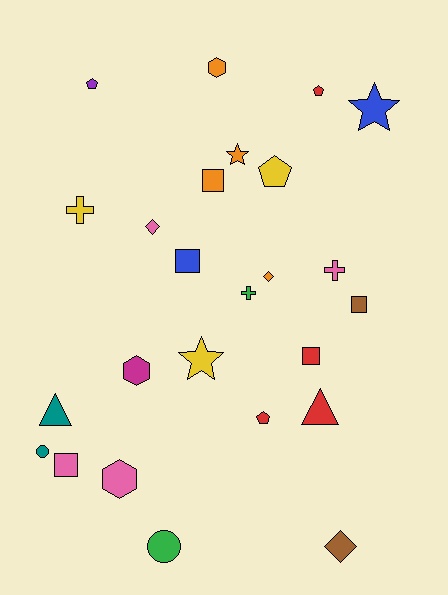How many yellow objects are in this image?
There are 3 yellow objects.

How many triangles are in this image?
There are 2 triangles.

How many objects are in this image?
There are 25 objects.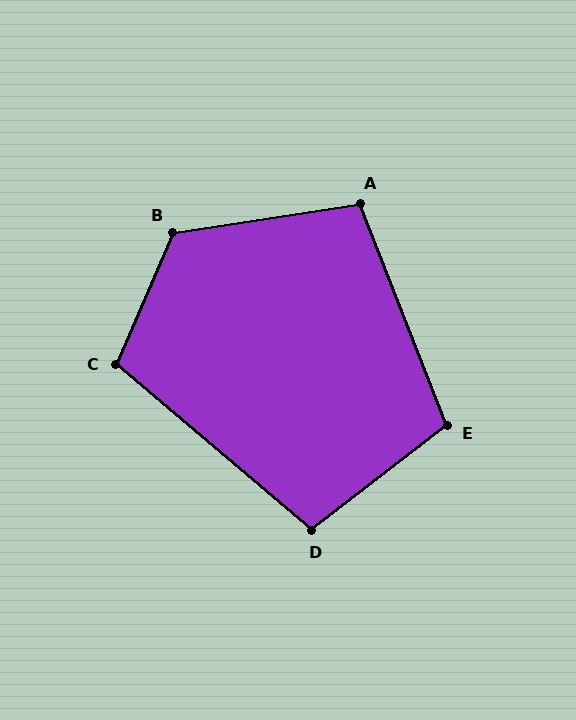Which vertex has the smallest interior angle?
D, at approximately 102 degrees.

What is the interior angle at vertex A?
Approximately 103 degrees (obtuse).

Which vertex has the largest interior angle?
B, at approximately 122 degrees.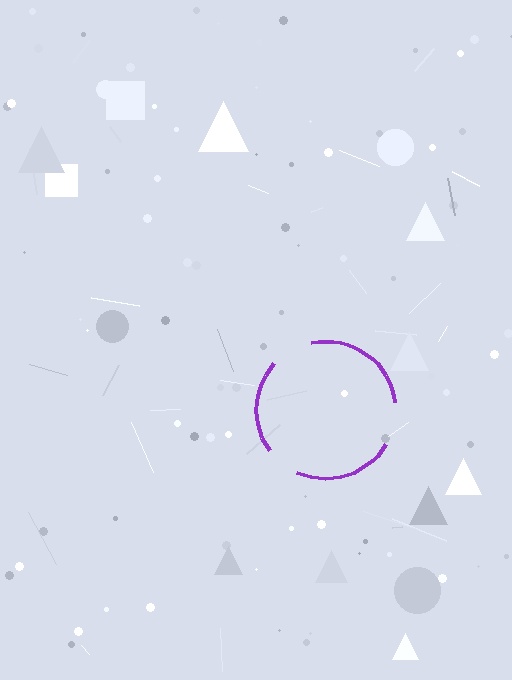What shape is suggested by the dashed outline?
The dashed outline suggests a circle.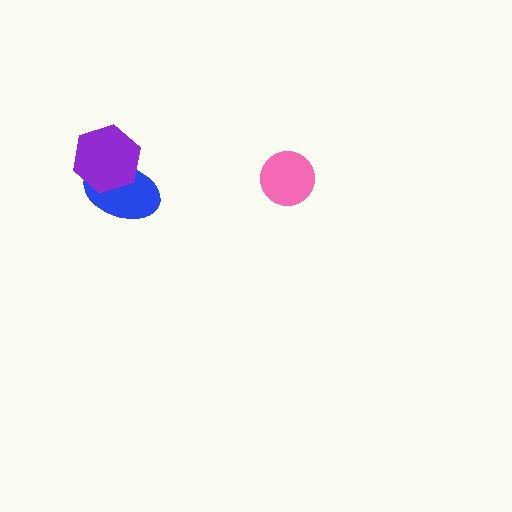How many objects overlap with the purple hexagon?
1 object overlaps with the purple hexagon.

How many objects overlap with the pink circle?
0 objects overlap with the pink circle.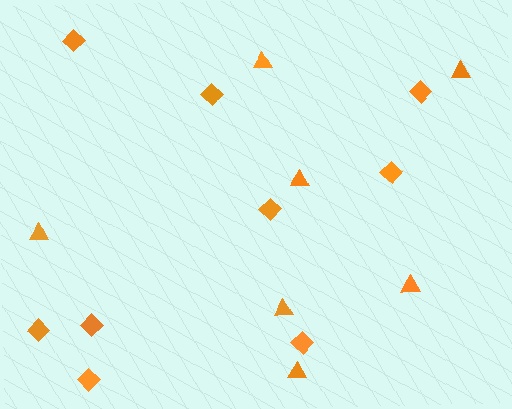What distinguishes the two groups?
There are 2 groups: one group of triangles (7) and one group of diamonds (9).